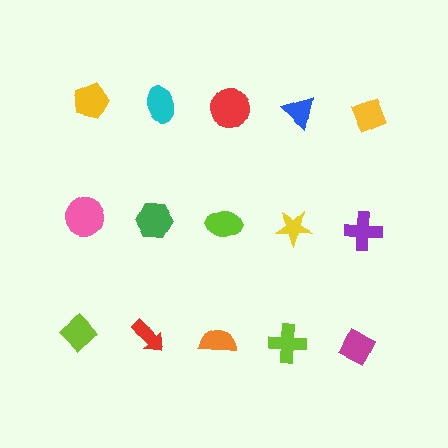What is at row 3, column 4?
A lime cross.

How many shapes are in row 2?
5 shapes.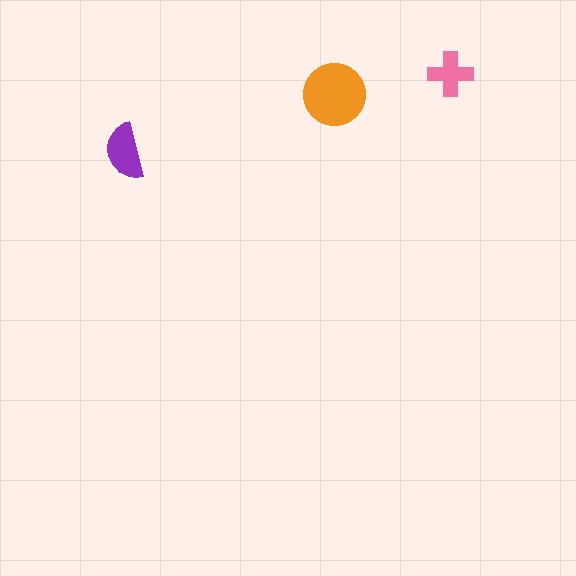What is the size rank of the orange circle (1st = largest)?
1st.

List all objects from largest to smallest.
The orange circle, the purple semicircle, the pink cross.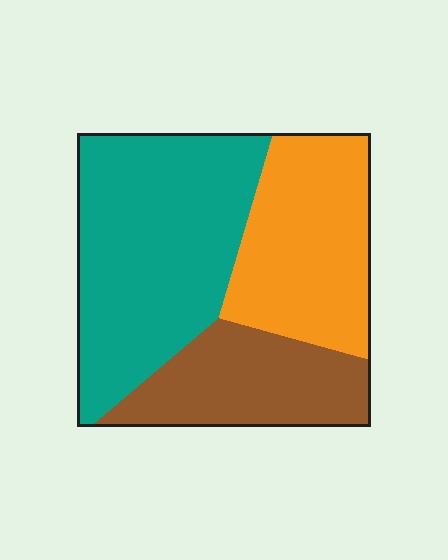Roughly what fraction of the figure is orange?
Orange covers about 30% of the figure.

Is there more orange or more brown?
Orange.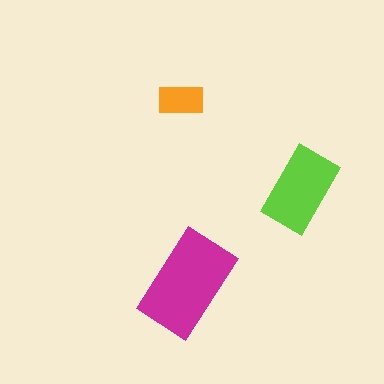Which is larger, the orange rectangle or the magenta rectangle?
The magenta one.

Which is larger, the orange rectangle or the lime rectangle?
The lime one.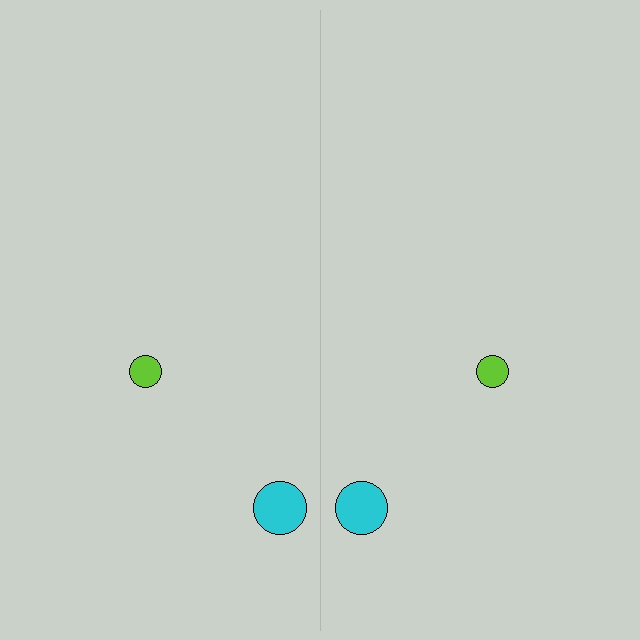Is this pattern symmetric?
Yes, this pattern has bilateral (reflection) symmetry.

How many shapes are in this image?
There are 4 shapes in this image.